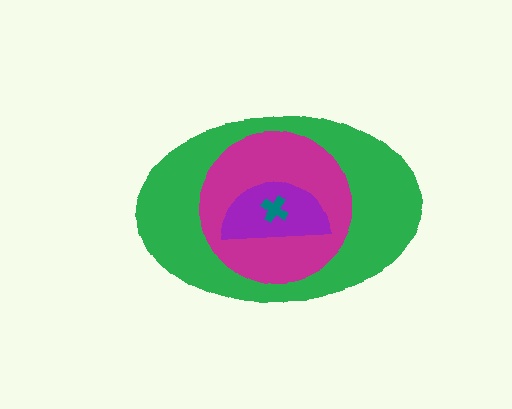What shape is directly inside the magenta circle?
The purple semicircle.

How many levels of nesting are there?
4.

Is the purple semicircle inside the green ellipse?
Yes.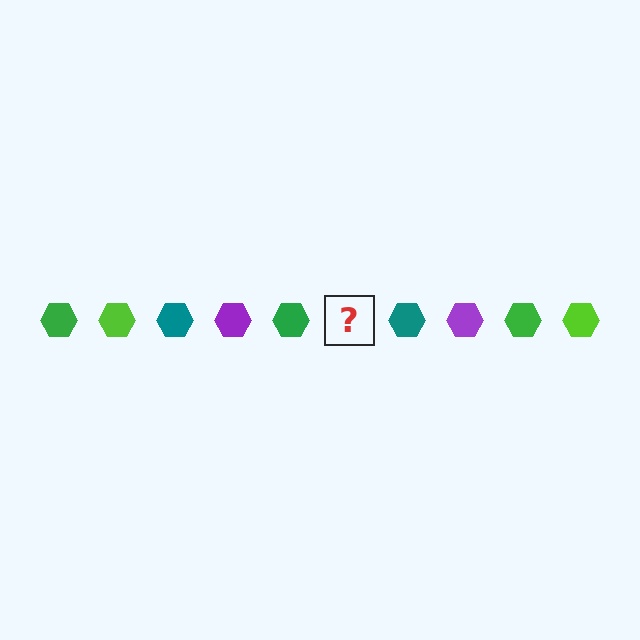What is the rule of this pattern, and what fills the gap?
The rule is that the pattern cycles through green, lime, teal, purple hexagons. The gap should be filled with a lime hexagon.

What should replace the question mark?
The question mark should be replaced with a lime hexagon.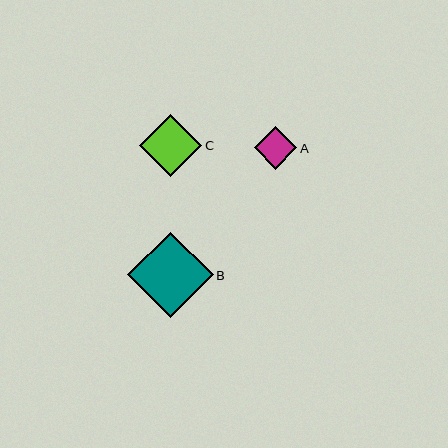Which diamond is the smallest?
Diamond A is the smallest with a size of approximately 43 pixels.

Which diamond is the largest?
Diamond B is the largest with a size of approximately 85 pixels.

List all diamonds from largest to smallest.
From largest to smallest: B, C, A.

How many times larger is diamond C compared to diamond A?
Diamond C is approximately 1.4 times the size of diamond A.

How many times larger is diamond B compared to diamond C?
Diamond B is approximately 1.4 times the size of diamond C.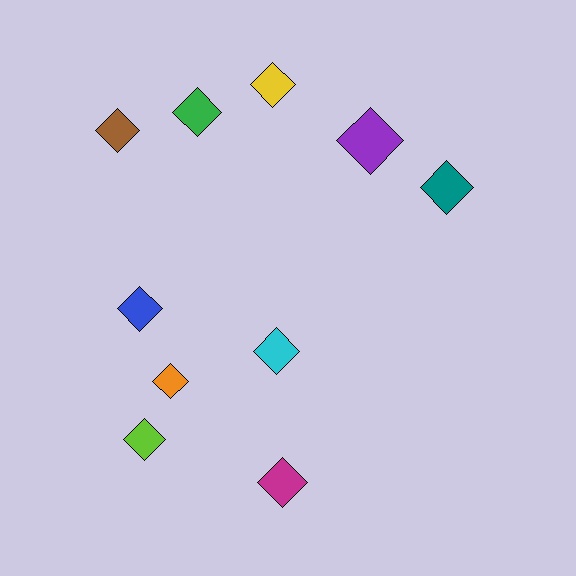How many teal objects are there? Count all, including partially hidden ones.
There is 1 teal object.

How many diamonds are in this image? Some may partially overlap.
There are 10 diamonds.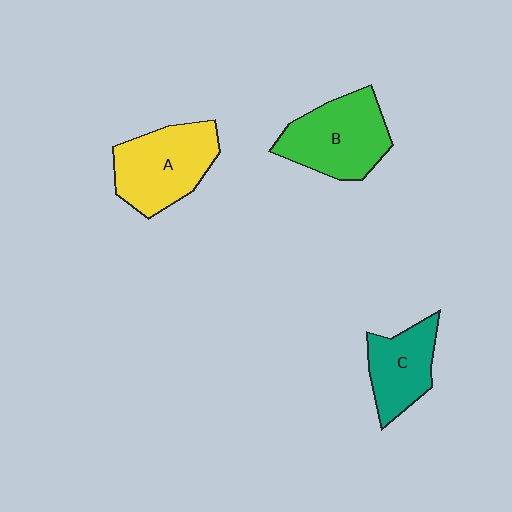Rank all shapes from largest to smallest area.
From largest to smallest: B (green), A (yellow), C (teal).